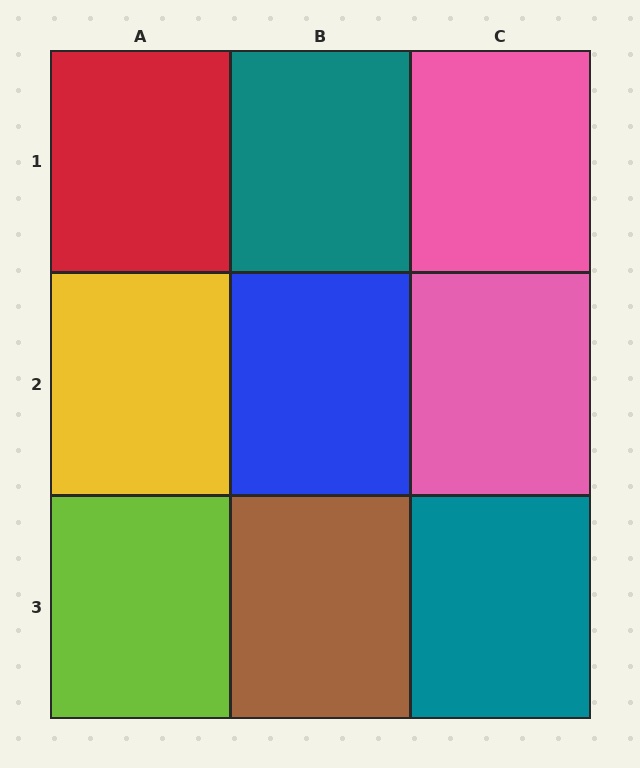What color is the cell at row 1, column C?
Pink.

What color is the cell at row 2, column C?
Pink.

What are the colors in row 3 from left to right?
Lime, brown, teal.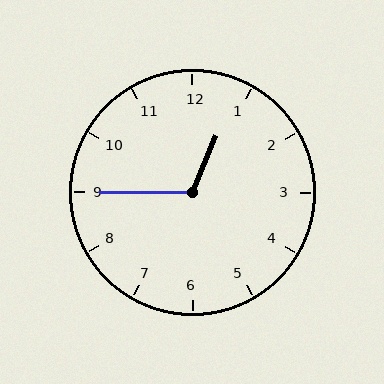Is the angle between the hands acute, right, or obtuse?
It is obtuse.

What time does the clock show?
12:45.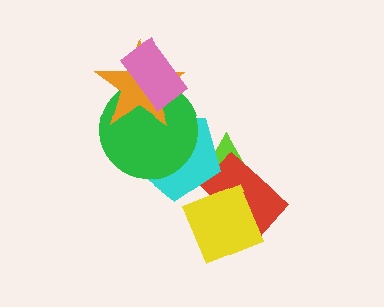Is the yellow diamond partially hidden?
No, no other shape covers it.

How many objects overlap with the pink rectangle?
2 objects overlap with the pink rectangle.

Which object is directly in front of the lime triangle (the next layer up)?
The red rectangle is directly in front of the lime triangle.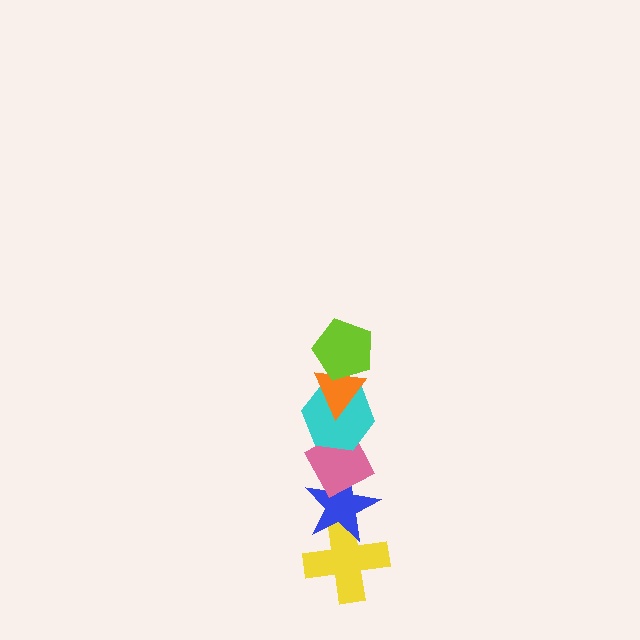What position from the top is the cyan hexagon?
The cyan hexagon is 3rd from the top.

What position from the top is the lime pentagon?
The lime pentagon is 1st from the top.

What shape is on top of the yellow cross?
The blue star is on top of the yellow cross.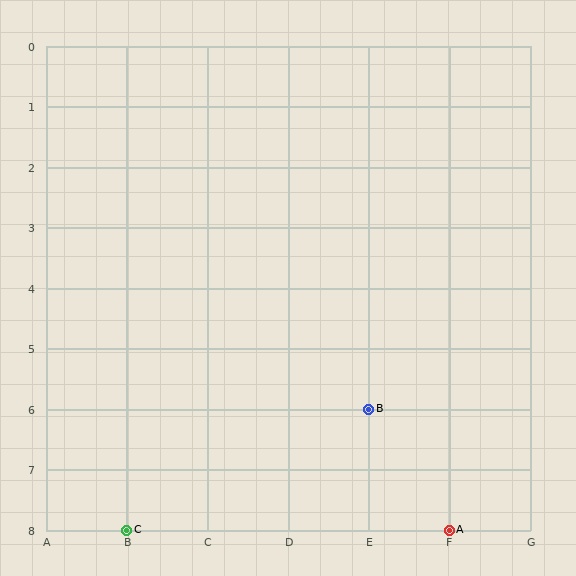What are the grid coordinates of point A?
Point A is at grid coordinates (F, 8).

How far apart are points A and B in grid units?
Points A and B are 1 column and 2 rows apart (about 2.2 grid units diagonally).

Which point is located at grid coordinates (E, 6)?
Point B is at (E, 6).